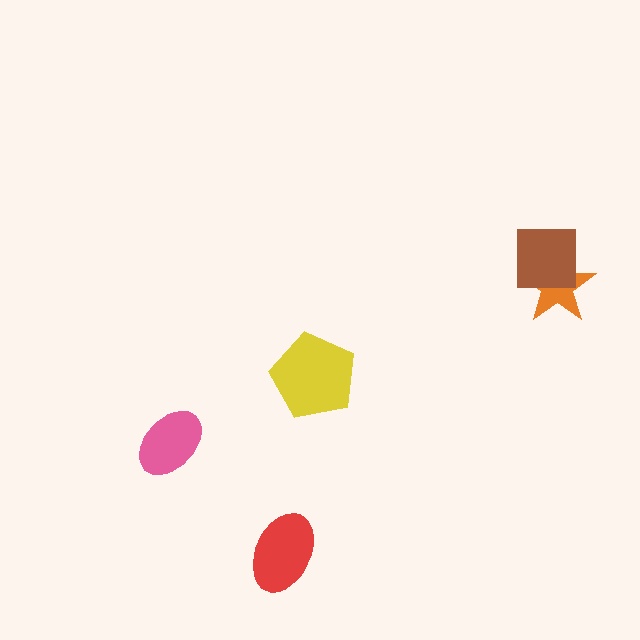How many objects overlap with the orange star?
1 object overlaps with the orange star.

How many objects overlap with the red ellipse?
0 objects overlap with the red ellipse.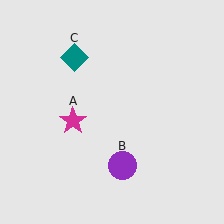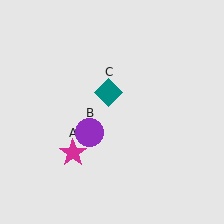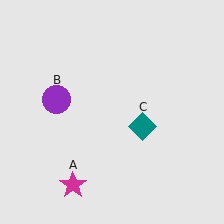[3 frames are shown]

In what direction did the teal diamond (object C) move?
The teal diamond (object C) moved down and to the right.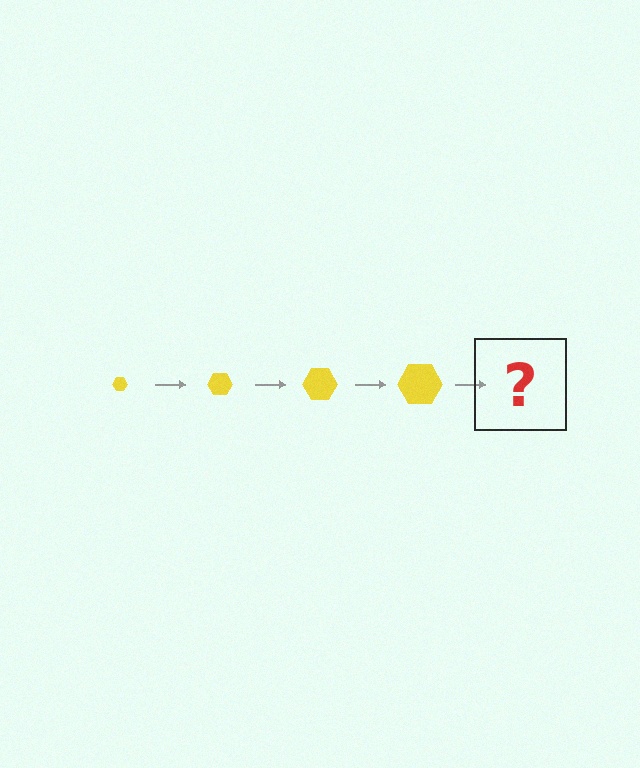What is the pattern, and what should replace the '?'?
The pattern is that the hexagon gets progressively larger each step. The '?' should be a yellow hexagon, larger than the previous one.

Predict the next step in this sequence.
The next step is a yellow hexagon, larger than the previous one.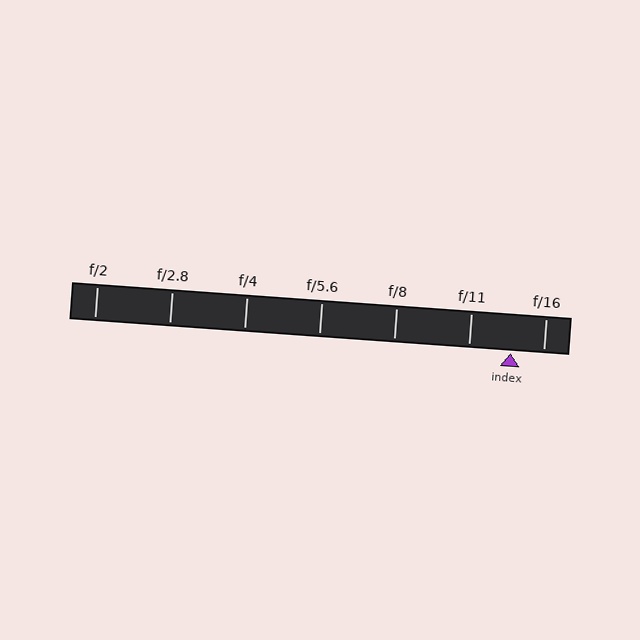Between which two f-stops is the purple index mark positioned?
The index mark is between f/11 and f/16.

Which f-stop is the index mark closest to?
The index mark is closest to f/16.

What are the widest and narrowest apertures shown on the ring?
The widest aperture shown is f/2 and the narrowest is f/16.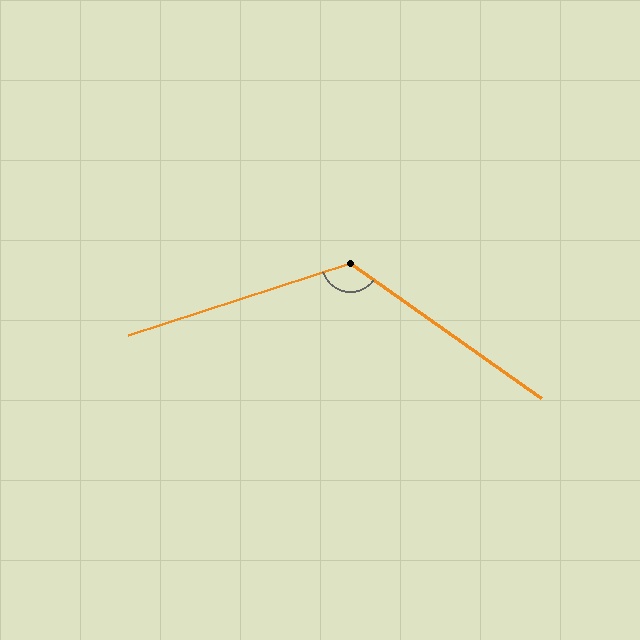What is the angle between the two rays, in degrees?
Approximately 127 degrees.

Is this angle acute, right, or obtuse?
It is obtuse.